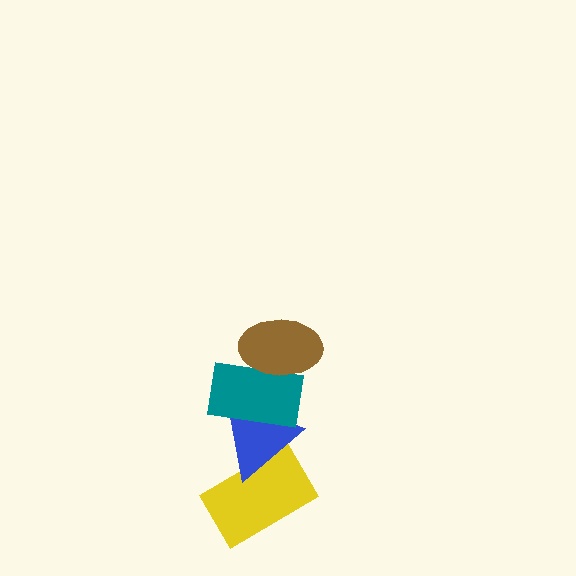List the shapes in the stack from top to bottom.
From top to bottom: the brown ellipse, the teal rectangle, the blue triangle, the yellow rectangle.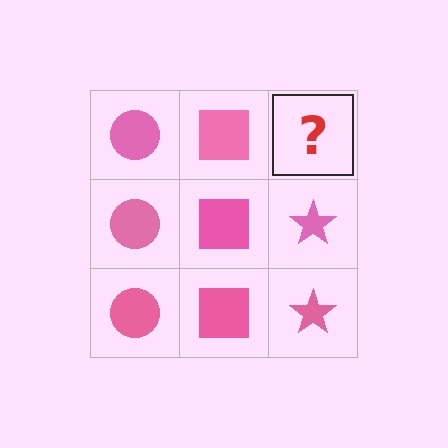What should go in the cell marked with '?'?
The missing cell should contain a pink star.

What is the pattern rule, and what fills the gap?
The rule is that each column has a consistent shape. The gap should be filled with a pink star.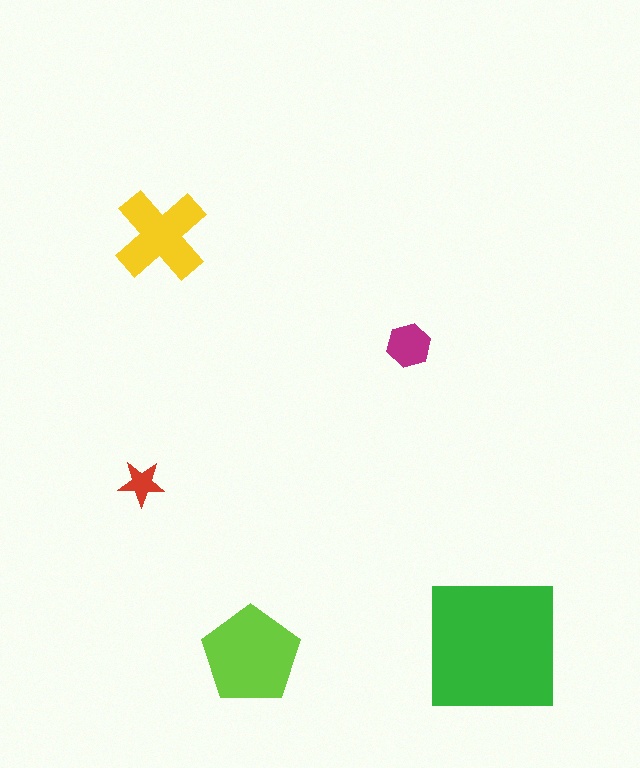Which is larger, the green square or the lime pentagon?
The green square.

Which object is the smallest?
The red star.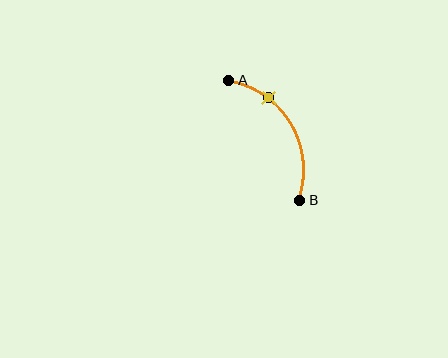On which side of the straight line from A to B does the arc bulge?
The arc bulges to the right of the straight line connecting A and B.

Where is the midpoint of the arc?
The arc midpoint is the point on the curve farthest from the straight line joining A and B. It sits to the right of that line.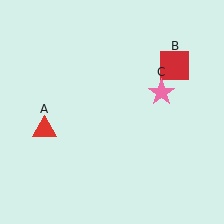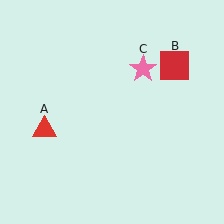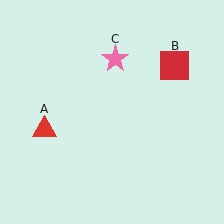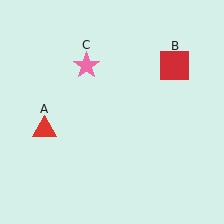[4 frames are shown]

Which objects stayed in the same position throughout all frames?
Red triangle (object A) and red square (object B) remained stationary.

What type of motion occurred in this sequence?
The pink star (object C) rotated counterclockwise around the center of the scene.